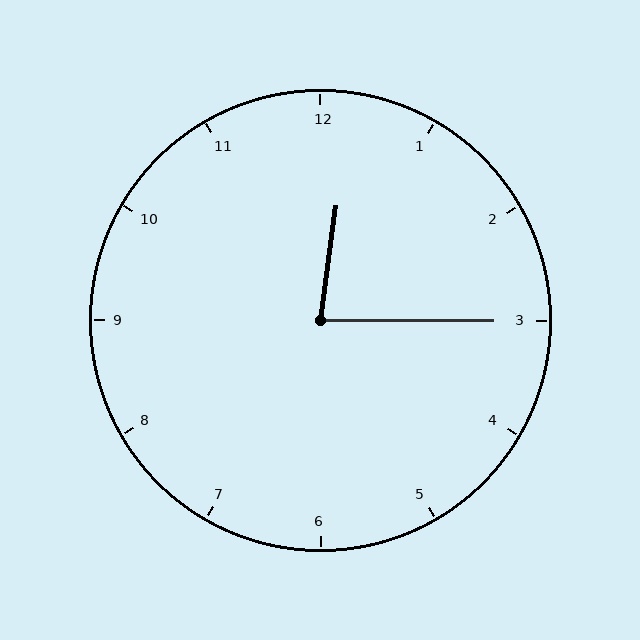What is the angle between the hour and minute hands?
Approximately 82 degrees.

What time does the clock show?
12:15.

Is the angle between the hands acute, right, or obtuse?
It is acute.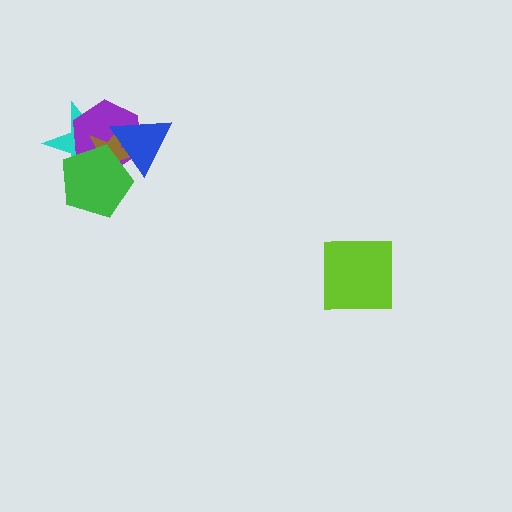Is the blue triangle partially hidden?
Yes, it is partially covered by another shape.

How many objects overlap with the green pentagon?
4 objects overlap with the green pentagon.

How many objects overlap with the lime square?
0 objects overlap with the lime square.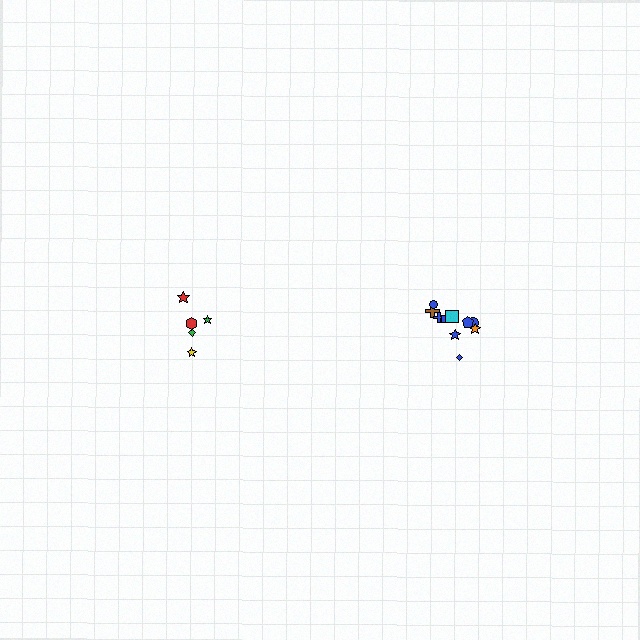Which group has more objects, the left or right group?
The right group.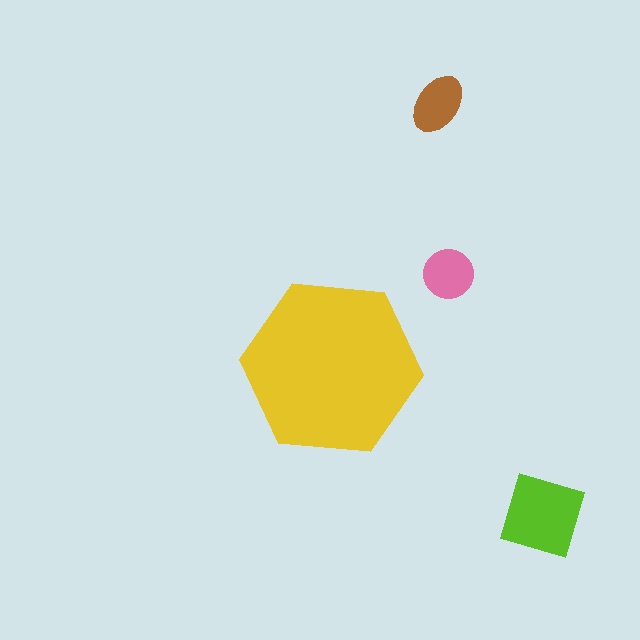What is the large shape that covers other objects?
A yellow hexagon.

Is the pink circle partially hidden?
No, the pink circle is fully visible.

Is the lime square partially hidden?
No, the lime square is fully visible.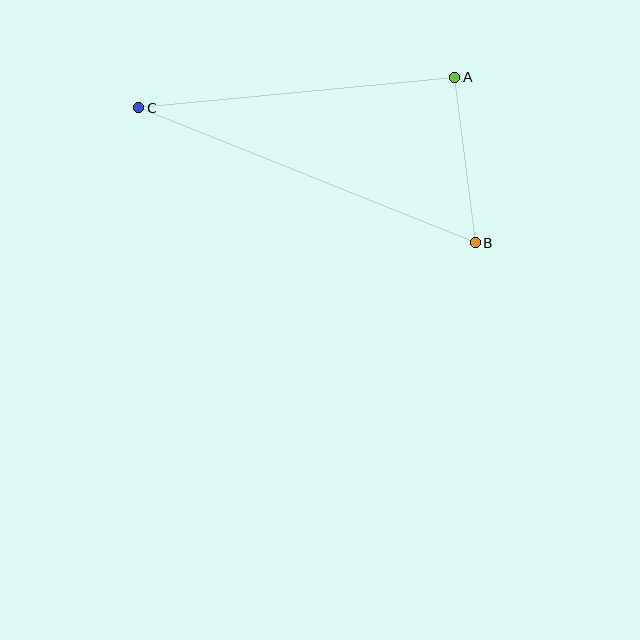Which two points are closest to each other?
Points A and B are closest to each other.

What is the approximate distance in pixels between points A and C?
The distance between A and C is approximately 318 pixels.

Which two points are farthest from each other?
Points B and C are farthest from each other.